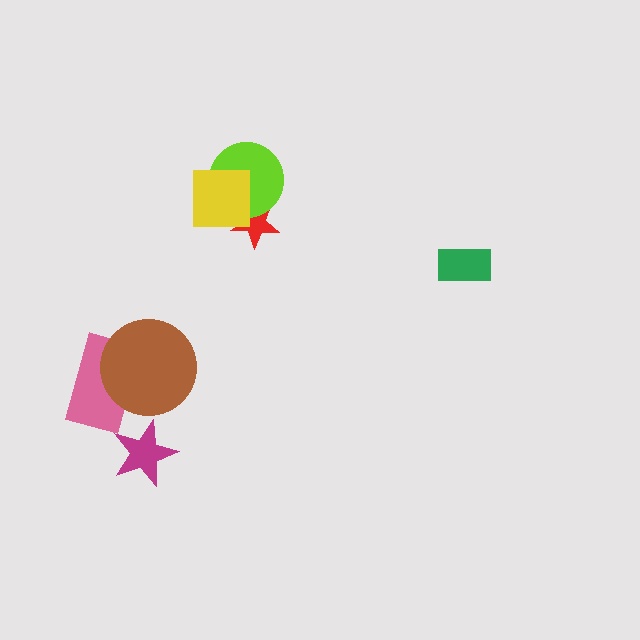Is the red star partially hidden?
Yes, it is partially covered by another shape.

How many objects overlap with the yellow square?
2 objects overlap with the yellow square.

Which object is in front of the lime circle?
The yellow square is in front of the lime circle.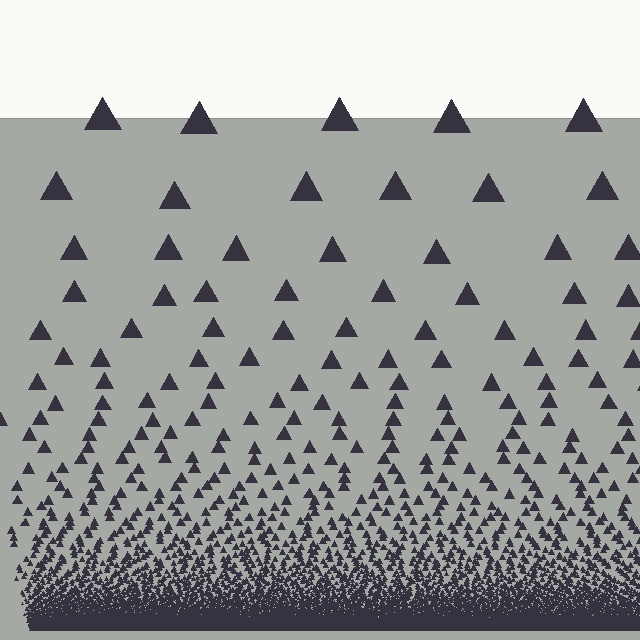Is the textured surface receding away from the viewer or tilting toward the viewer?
The surface appears to tilt toward the viewer. Texture elements get larger and sparser toward the top.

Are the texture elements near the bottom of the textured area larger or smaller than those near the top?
Smaller. The gradient is inverted — elements near the bottom are smaller and denser.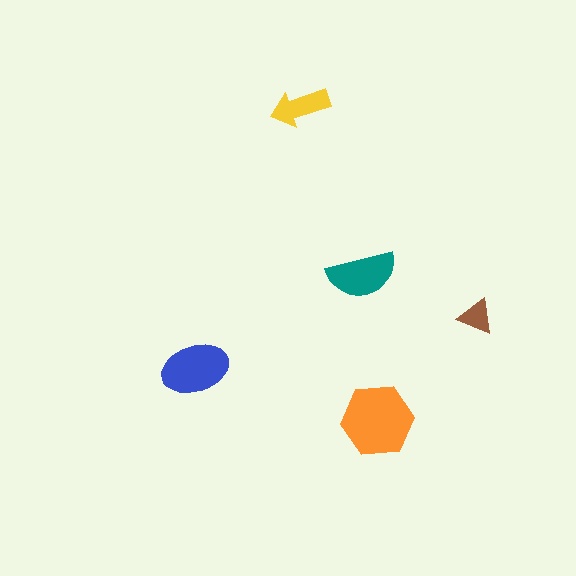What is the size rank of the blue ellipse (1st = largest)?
2nd.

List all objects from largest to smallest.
The orange hexagon, the blue ellipse, the teal semicircle, the yellow arrow, the brown triangle.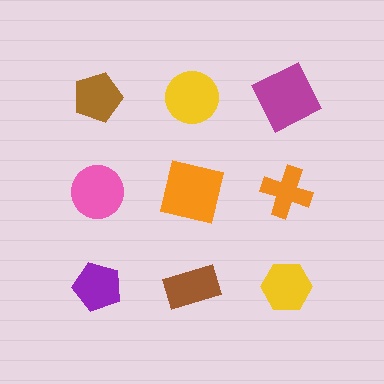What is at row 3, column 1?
A purple pentagon.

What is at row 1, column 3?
A magenta square.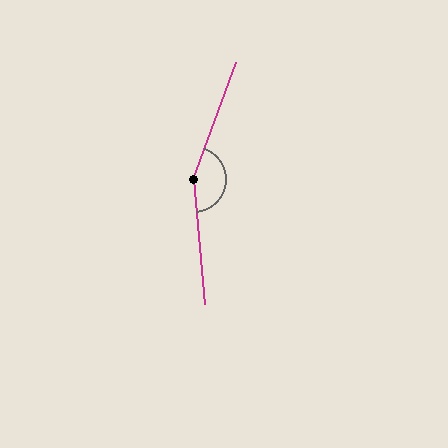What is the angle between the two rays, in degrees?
Approximately 154 degrees.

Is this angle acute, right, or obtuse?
It is obtuse.